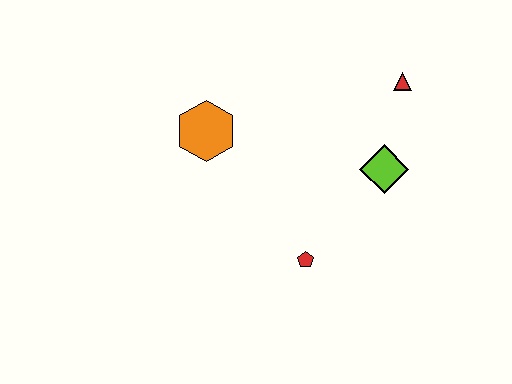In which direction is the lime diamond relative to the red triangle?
The lime diamond is below the red triangle.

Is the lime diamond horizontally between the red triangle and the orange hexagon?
Yes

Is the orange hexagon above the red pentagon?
Yes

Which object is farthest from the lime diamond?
The orange hexagon is farthest from the lime diamond.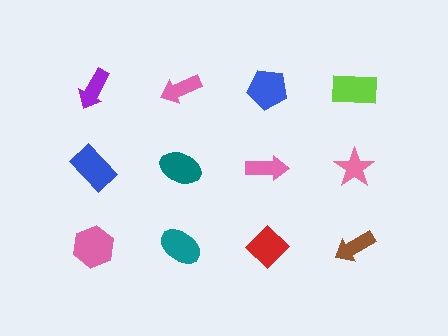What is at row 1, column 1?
A purple arrow.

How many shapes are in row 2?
4 shapes.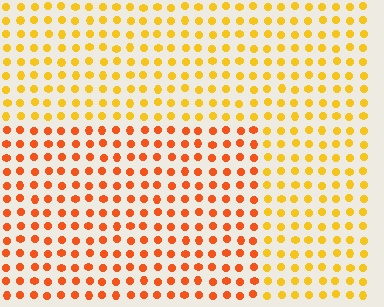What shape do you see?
I see a rectangle.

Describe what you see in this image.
The image is filled with small yellow elements in a uniform arrangement. A rectangle-shaped region is visible where the elements are tinted to a slightly different hue, forming a subtle color boundary.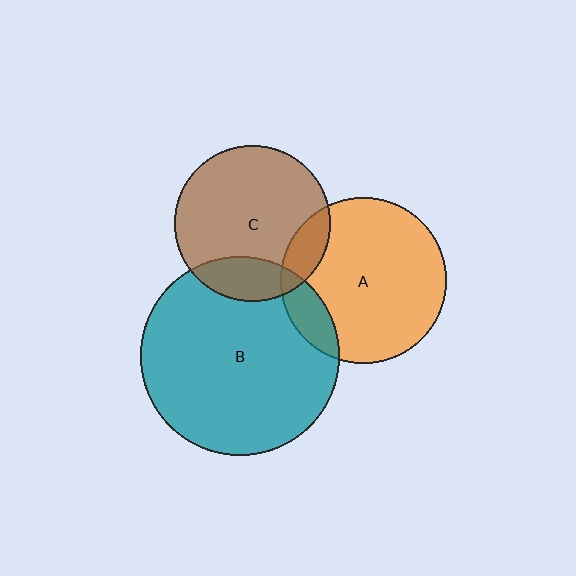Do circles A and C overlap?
Yes.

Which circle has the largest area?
Circle B (teal).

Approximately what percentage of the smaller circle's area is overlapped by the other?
Approximately 15%.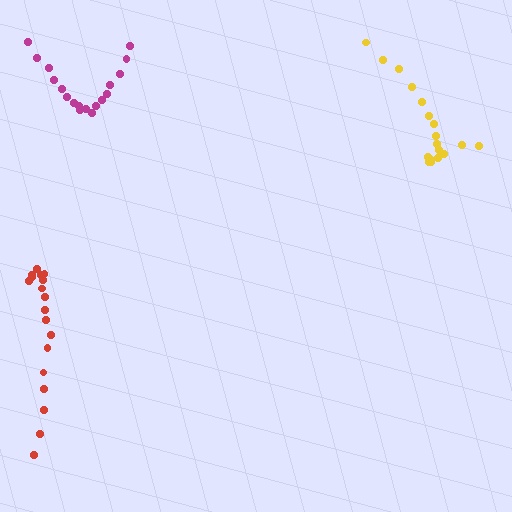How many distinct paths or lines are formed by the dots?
There are 3 distinct paths.